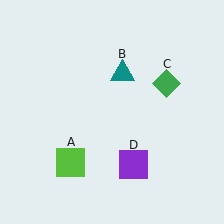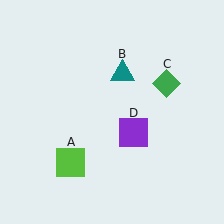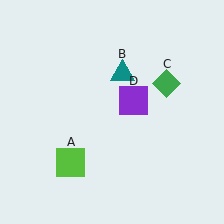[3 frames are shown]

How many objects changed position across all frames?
1 object changed position: purple square (object D).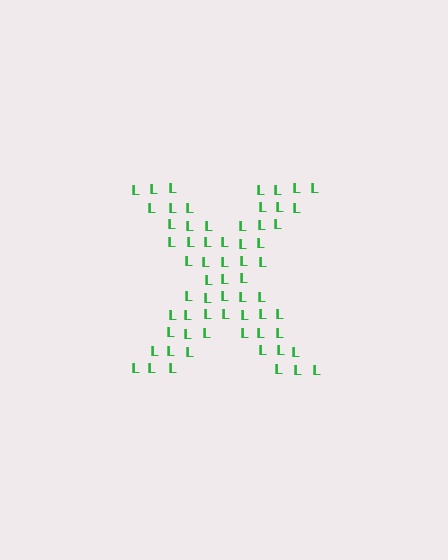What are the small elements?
The small elements are letter L's.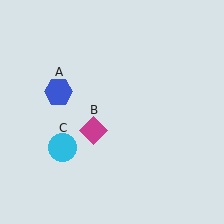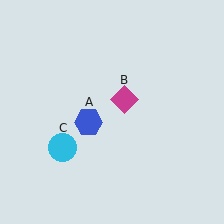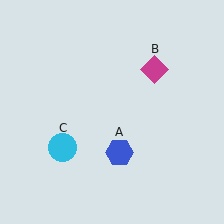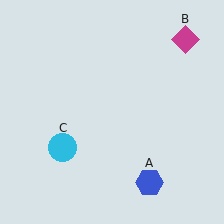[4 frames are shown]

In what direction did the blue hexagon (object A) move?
The blue hexagon (object A) moved down and to the right.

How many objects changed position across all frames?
2 objects changed position: blue hexagon (object A), magenta diamond (object B).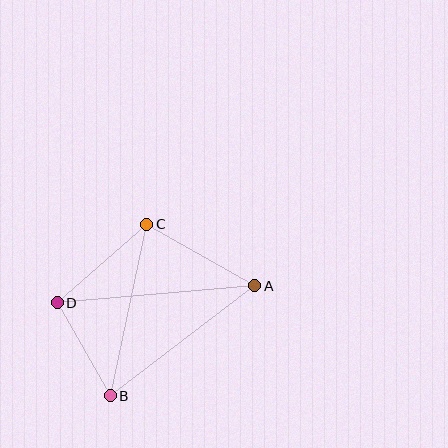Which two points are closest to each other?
Points B and D are closest to each other.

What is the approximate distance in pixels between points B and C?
The distance between B and C is approximately 175 pixels.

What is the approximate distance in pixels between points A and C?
The distance between A and C is approximately 124 pixels.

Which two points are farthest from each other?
Points A and D are farthest from each other.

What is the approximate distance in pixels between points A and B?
The distance between A and B is approximately 182 pixels.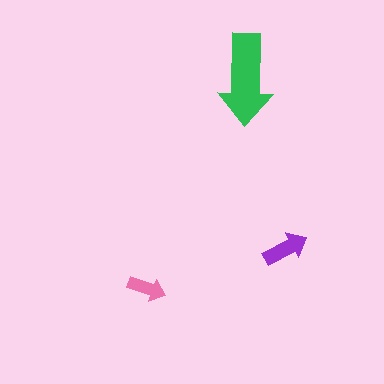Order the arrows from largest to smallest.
the green one, the purple one, the pink one.